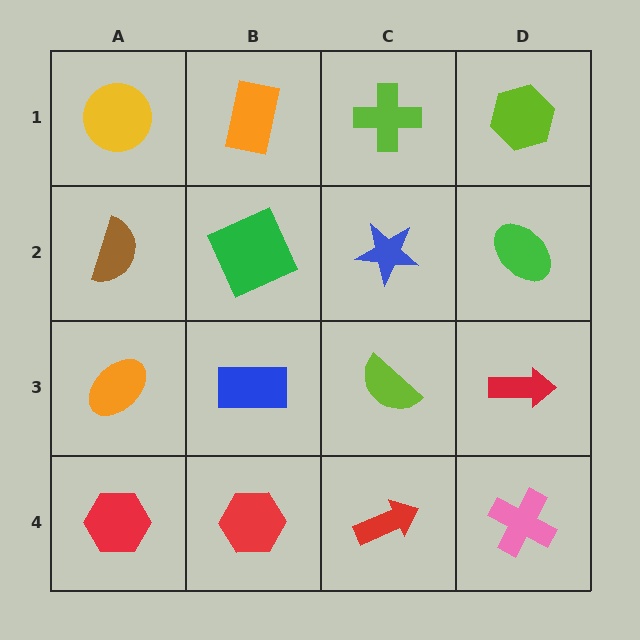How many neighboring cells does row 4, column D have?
2.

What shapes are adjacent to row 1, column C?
A blue star (row 2, column C), an orange rectangle (row 1, column B), a lime hexagon (row 1, column D).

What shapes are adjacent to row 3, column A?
A brown semicircle (row 2, column A), a red hexagon (row 4, column A), a blue rectangle (row 3, column B).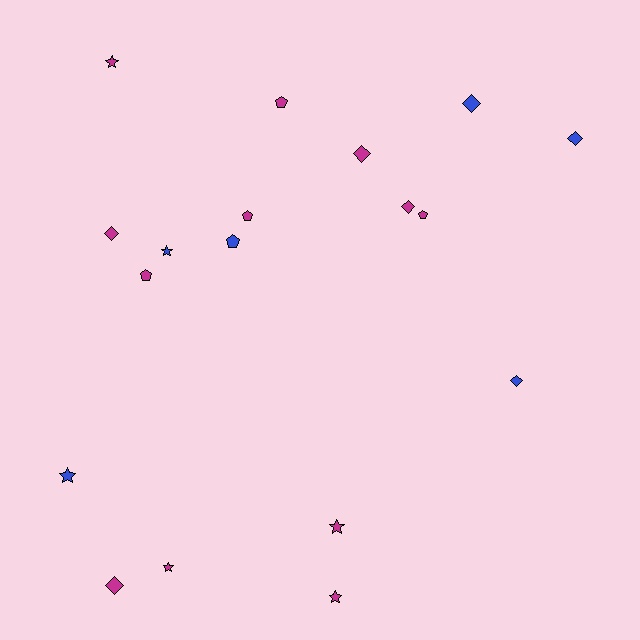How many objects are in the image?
There are 18 objects.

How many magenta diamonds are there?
There are 4 magenta diamonds.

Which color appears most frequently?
Magenta, with 12 objects.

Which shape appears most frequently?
Diamond, with 7 objects.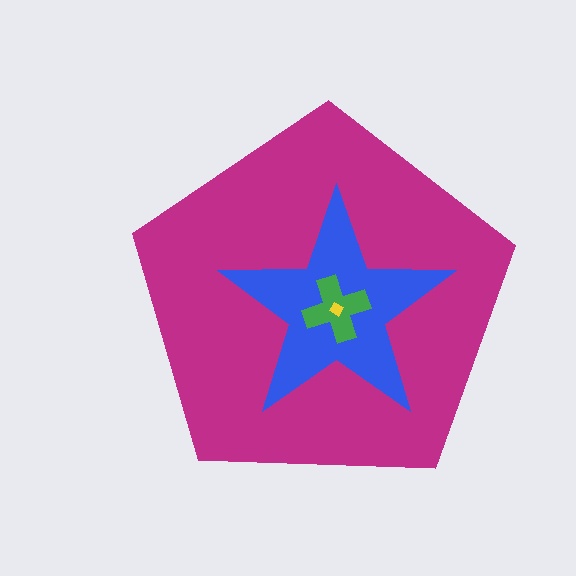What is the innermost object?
The yellow diamond.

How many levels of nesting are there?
4.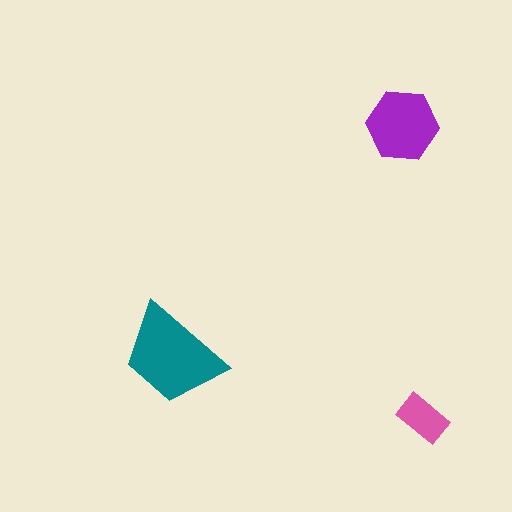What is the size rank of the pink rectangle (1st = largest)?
3rd.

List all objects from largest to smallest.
The teal trapezoid, the purple hexagon, the pink rectangle.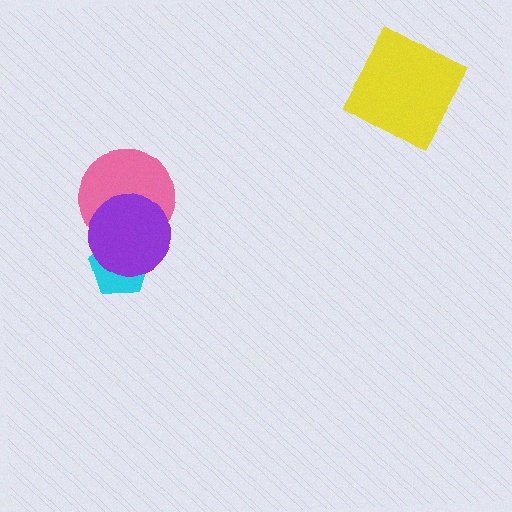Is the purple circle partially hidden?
No, no other shape covers it.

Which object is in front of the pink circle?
The purple circle is in front of the pink circle.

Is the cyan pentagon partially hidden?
Yes, it is partially covered by another shape.